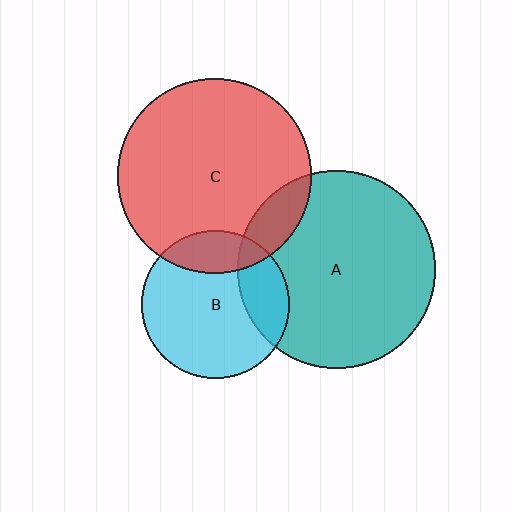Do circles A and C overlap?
Yes.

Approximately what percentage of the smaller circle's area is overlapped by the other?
Approximately 10%.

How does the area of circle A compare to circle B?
Approximately 1.8 times.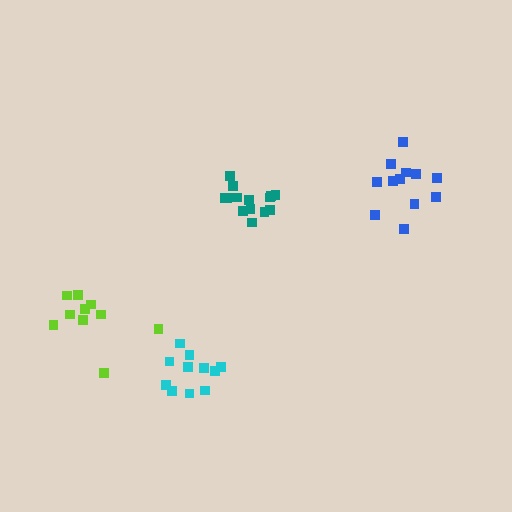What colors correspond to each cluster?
The clusters are colored: teal, cyan, lime, blue.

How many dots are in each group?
Group 1: 14 dots, Group 2: 11 dots, Group 3: 10 dots, Group 4: 12 dots (47 total).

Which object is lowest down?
The cyan cluster is bottommost.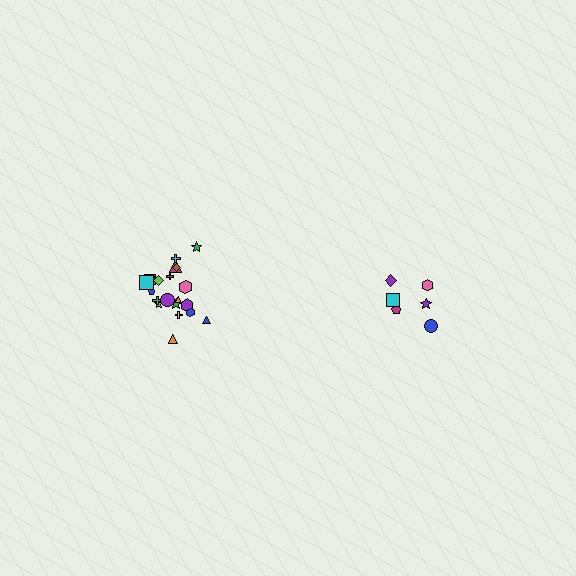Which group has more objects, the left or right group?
The left group.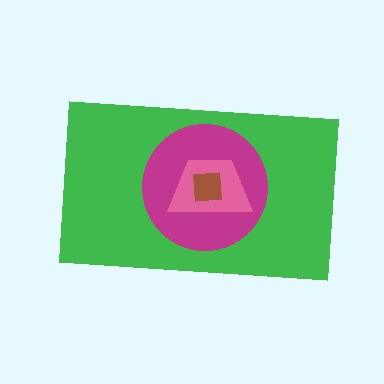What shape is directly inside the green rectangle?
The magenta circle.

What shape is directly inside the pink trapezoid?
The brown square.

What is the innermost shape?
The brown square.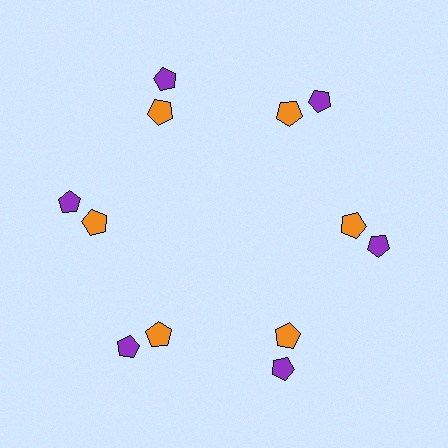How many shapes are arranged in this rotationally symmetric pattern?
There are 12 shapes, arranged in 6 groups of 2.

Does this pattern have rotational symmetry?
Yes, this pattern has 6-fold rotational symmetry. It looks the same after rotating 60 degrees around the center.